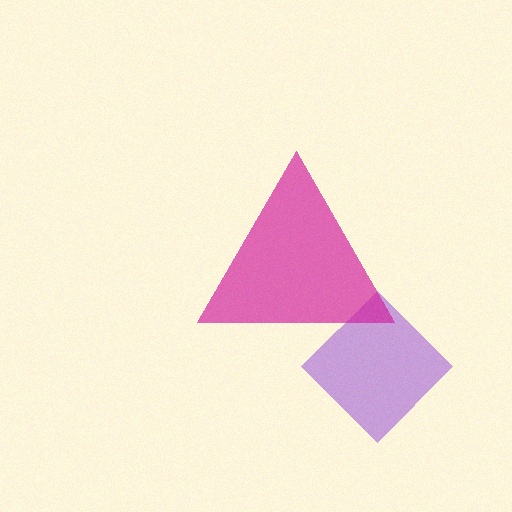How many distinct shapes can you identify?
There are 2 distinct shapes: a purple diamond, a magenta triangle.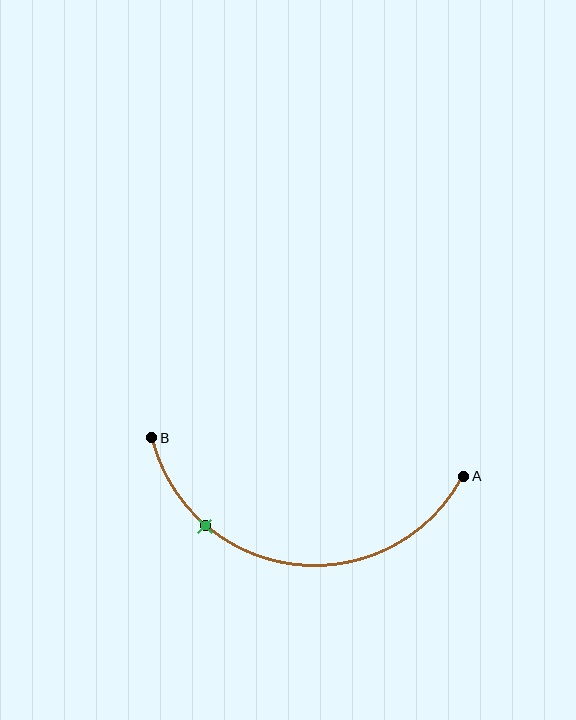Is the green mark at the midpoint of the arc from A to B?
No. The green mark lies on the arc but is closer to endpoint B. The arc midpoint would be at the point on the curve equidistant along the arc from both A and B.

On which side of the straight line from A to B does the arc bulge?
The arc bulges below the straight line connecting A and B.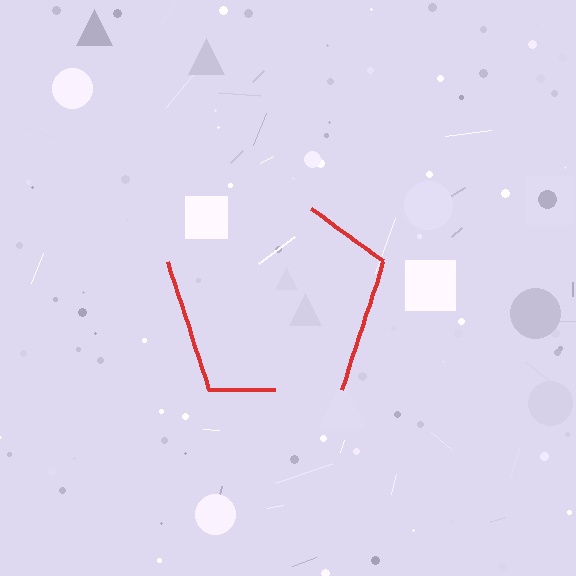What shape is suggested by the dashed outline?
The dashed outline suggests a pentagon.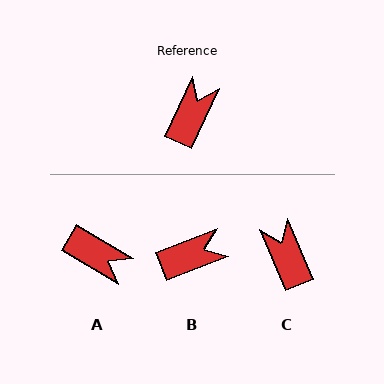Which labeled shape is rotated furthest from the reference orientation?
A, about 97 degrees away.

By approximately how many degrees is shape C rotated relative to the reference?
Approximately 47 degrees counter-clockwise.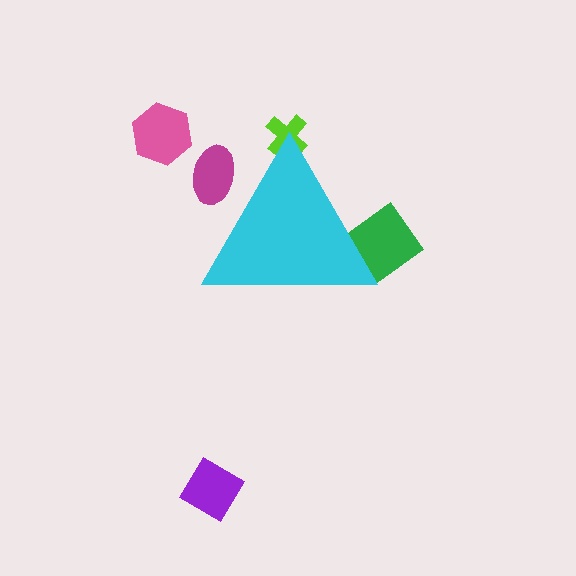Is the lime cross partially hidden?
Yes, the lime cross is partially hidden behind the cyan triangle.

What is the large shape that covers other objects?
A cyan triangle.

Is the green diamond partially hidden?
Yes, the green diamond is partially hidden behind the cyan triangle.